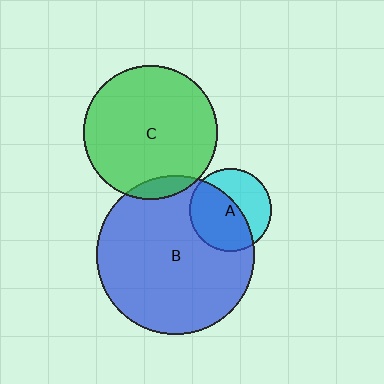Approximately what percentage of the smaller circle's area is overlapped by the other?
Approximately 10%.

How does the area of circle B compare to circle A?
Approximately 3.7 times.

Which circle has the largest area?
Circle B (blue).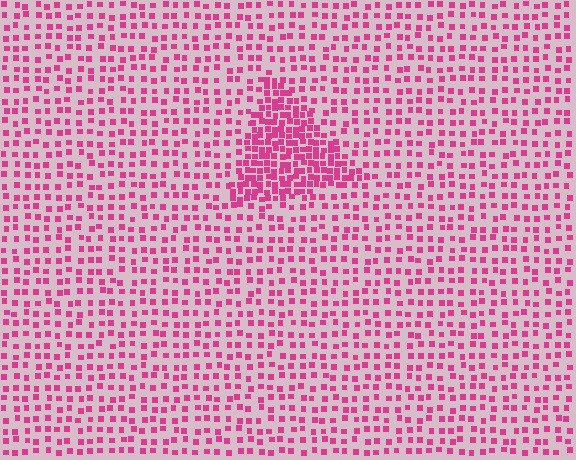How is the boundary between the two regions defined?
The boundary is defined by a change in element density (approximately 2.3x ratio). All elements are the same color, size, and shape.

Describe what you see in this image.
The image contains small magenta elements arranged at two different densities. A triangle-shaped region is visible where the elements are more densely packed than the surrounding area.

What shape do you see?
I see a triangle.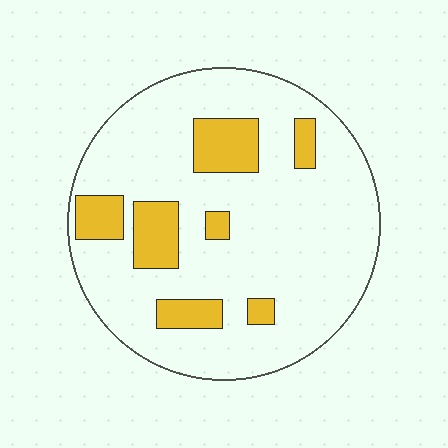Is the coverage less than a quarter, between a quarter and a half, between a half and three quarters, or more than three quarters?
Less than a quarter.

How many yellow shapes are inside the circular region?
7.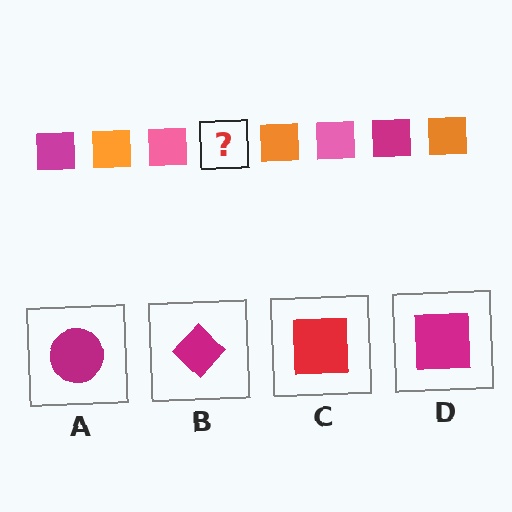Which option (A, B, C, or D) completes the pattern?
D.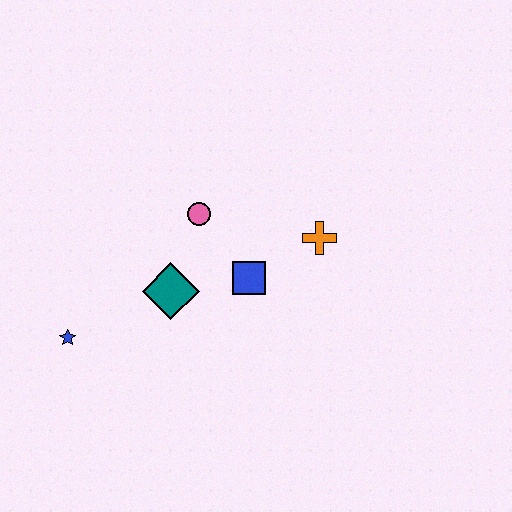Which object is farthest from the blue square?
The blue star is farthest from the blue square.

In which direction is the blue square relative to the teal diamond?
The blue square is to the right of the teal diamond.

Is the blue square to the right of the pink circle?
Yes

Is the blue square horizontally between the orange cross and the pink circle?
Yes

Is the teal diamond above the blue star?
Yes